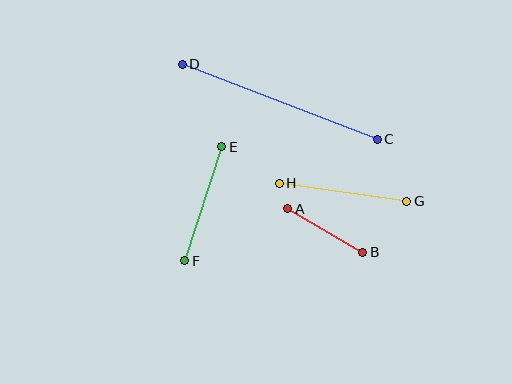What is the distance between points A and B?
The distance is approximately 87 pixels.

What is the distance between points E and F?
The distance is approximately 120 pixels.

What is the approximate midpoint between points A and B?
The midpoint is at approximately (325, 230) pixels.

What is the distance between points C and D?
The distance is approximately 209 pixels.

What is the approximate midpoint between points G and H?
The midpoint is at approximately (343, 192) pixels.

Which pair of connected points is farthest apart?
Points C and D are farthest apart.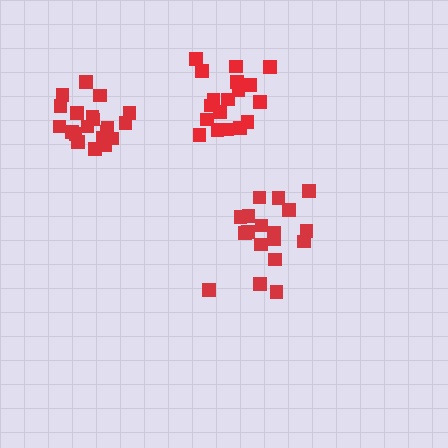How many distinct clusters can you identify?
There are 3 distinct clusters.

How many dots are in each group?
Group 1: 18 dots, Group 2: 18 dots, Group 3: 20 dots (56 total).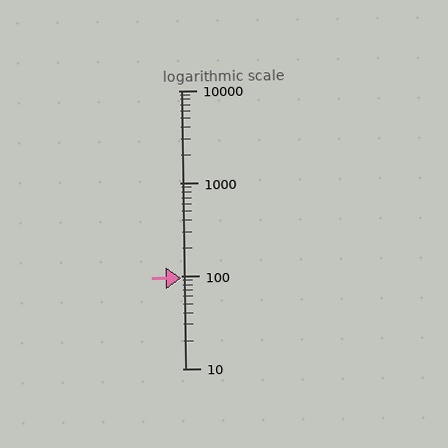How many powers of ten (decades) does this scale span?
The scale spans 3 decades, from 10 to 10000.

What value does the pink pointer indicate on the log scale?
The pointer indicates approximately 95.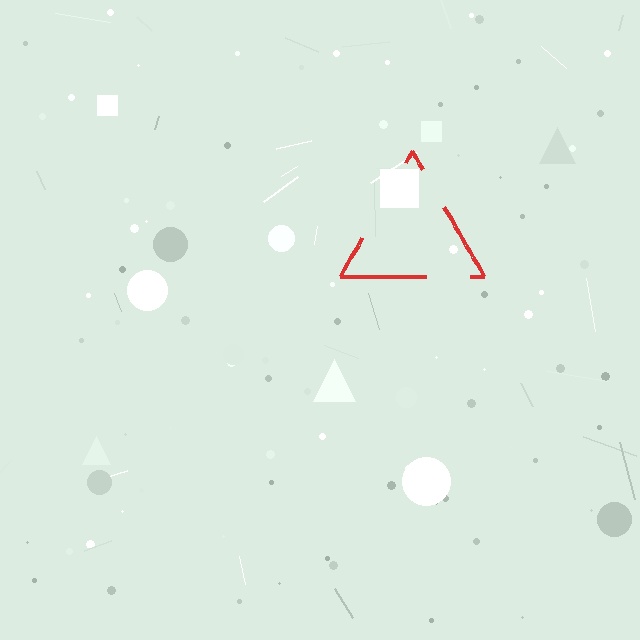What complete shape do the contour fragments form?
The contour fragments form a triangle.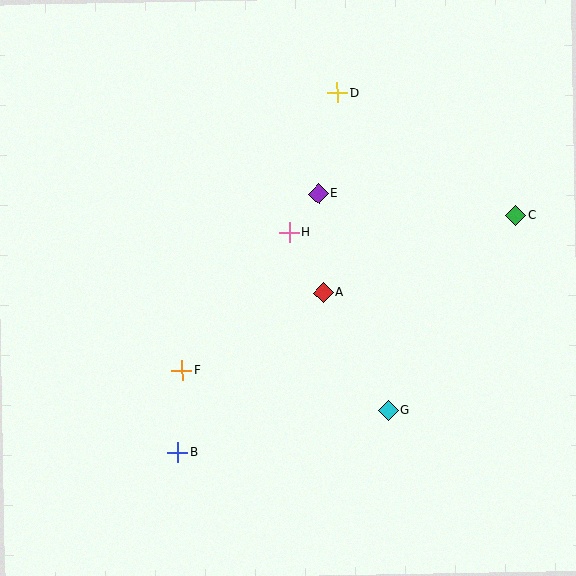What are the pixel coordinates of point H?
Point H is at (289, 232).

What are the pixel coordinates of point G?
Point G is at (388, 410).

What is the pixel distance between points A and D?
The distance between A and D is 200 pixels.